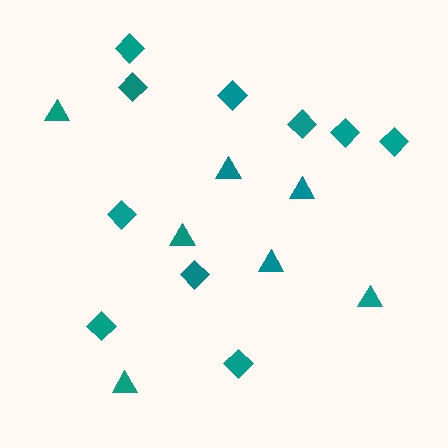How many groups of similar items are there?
There are 2 groups: one group of triangles (7) and one group of diamonds (10).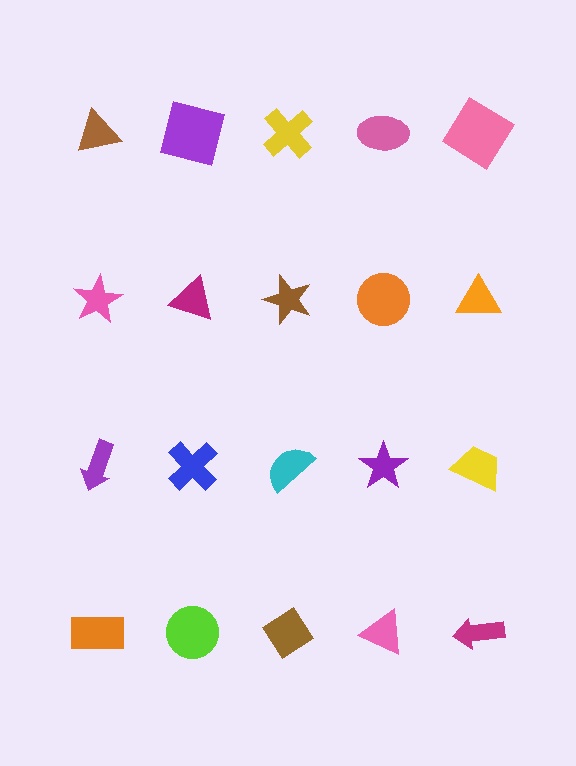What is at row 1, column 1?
A brown triangle.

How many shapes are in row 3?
5 shapes.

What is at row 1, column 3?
A yellow cross.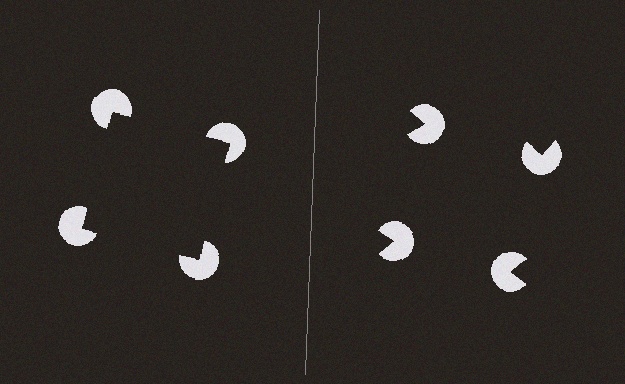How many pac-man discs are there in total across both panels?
8 — 4 on each side.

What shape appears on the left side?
An illusory square.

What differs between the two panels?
The pac-man discs are positioned identically on both sides; only the wedge orientations differ. On the left they align to a square; on the right they are misaligned.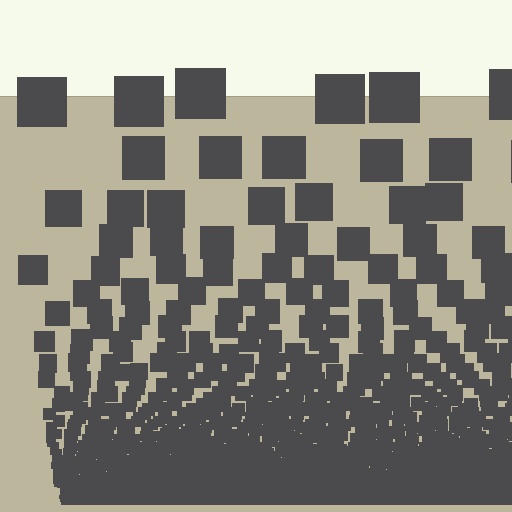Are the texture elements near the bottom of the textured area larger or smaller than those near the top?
Smaller. The gradient is inverted — elements near the bottom are smaller and denser.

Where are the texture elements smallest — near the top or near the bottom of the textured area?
Near the bottom.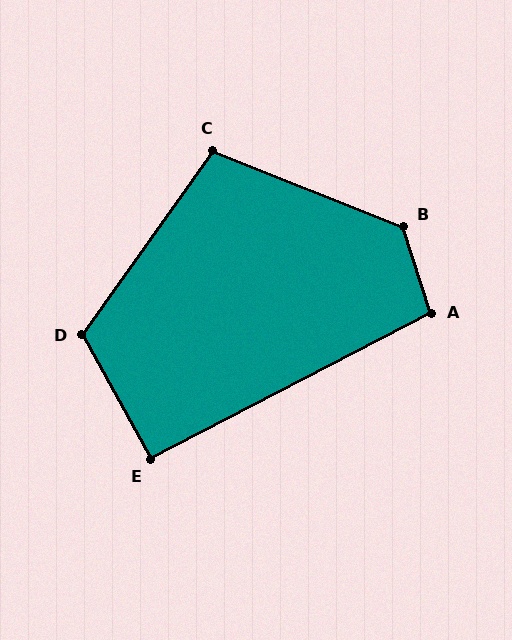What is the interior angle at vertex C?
Approximately 104 degrees (obtuse).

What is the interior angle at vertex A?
Approximately 100 degrees (obtuse).